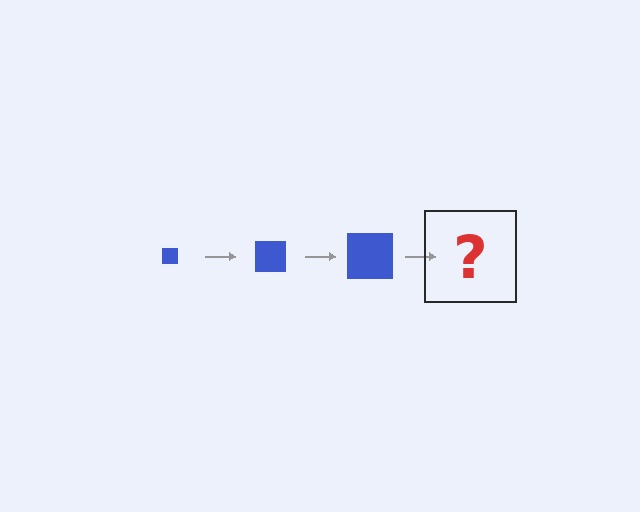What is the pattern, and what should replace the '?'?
The pattern is that the square gets progressively larger each step. The '?' should be a blue square, larger than the previous one.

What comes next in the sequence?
The next element should be a blue square, larger than the previous one.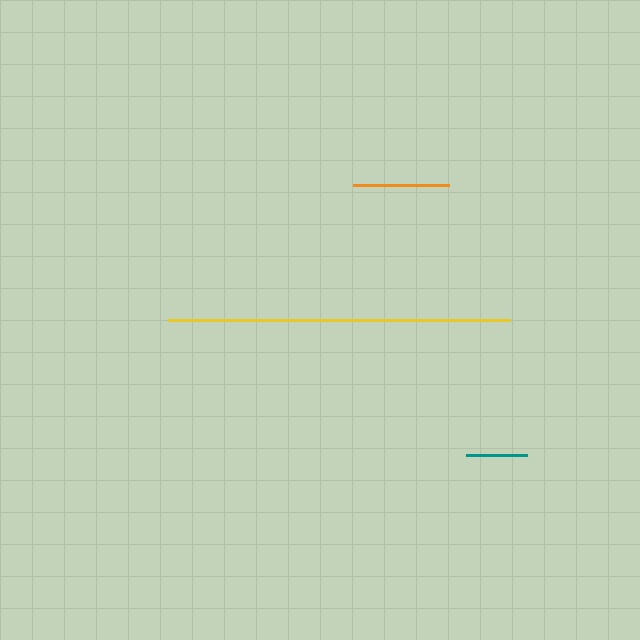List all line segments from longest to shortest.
From longest to shortest: yellow, orange, teal.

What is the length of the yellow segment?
The yellow segment is approximately 343 pixels long.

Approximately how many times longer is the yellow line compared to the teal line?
The yellow line is approximately 5.6 times the length of the teal line.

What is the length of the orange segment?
The orange segment is approximately 95 pixels long.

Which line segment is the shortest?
The teal line is the shortest at approximately 62 pixels.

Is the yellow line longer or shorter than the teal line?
The yellow line is longer than the teal line.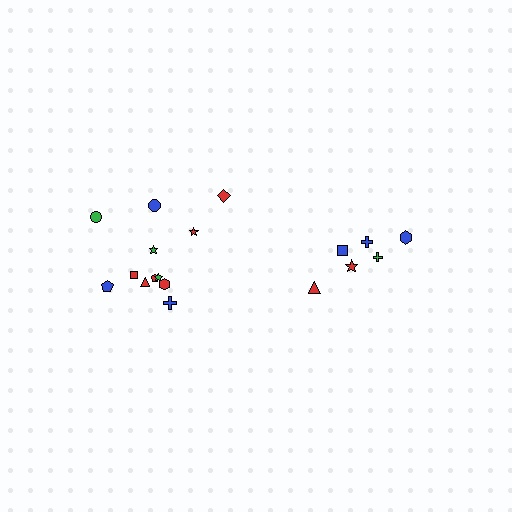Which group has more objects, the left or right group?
The left group.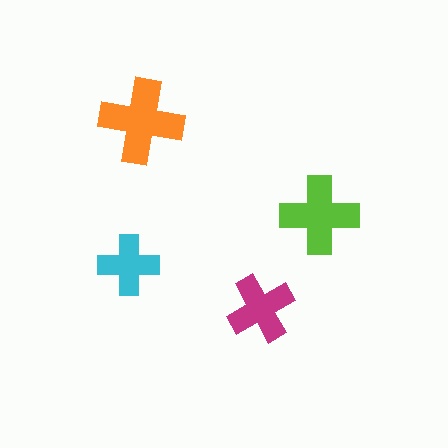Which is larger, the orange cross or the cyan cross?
The orange one.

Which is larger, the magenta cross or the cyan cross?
The magenta one.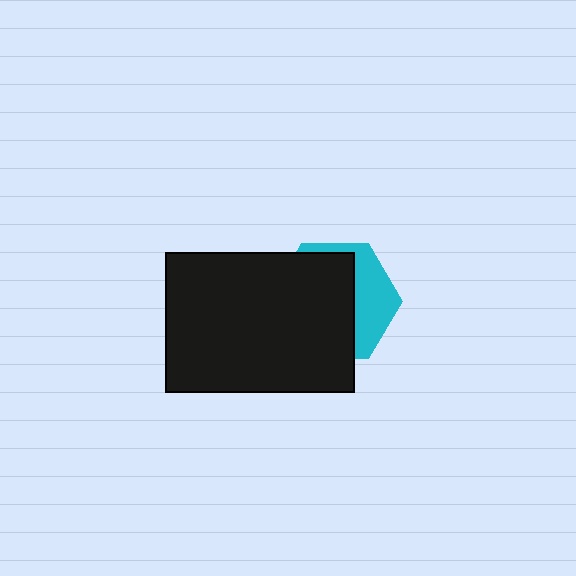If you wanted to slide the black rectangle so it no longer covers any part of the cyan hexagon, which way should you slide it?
Slide it left — that is the most direct way to separate the two shapes.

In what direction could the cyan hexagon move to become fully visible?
The cyan hexagon could move right. That would shift it out from behind the black rectangle entirely.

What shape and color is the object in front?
The object in front is a black rectangle.